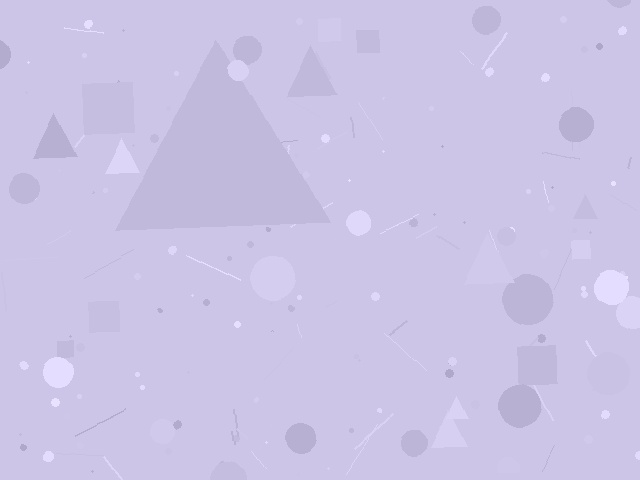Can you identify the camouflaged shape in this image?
The camouflaged shape is a triangle.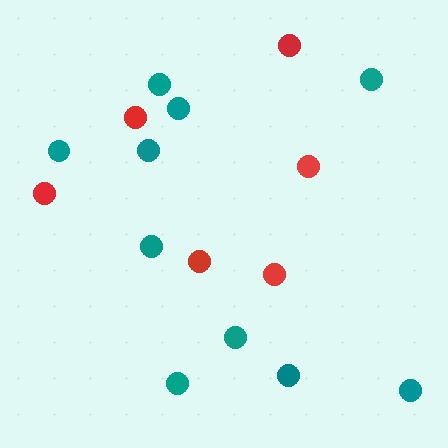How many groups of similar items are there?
There are 2 groups: one group of red circles (6) and one group of teal circles (10).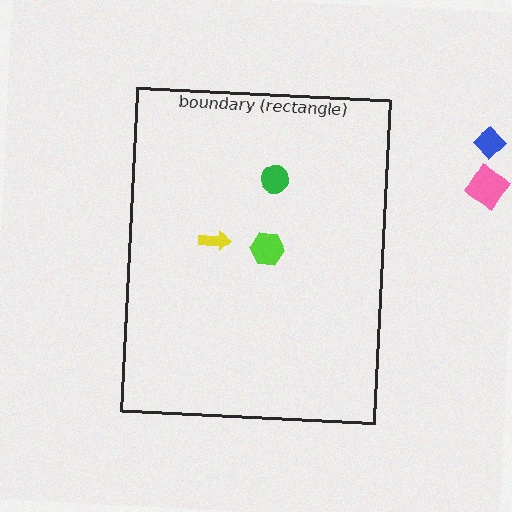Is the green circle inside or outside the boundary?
Inside.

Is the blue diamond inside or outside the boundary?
Outside.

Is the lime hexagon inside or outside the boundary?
Inside.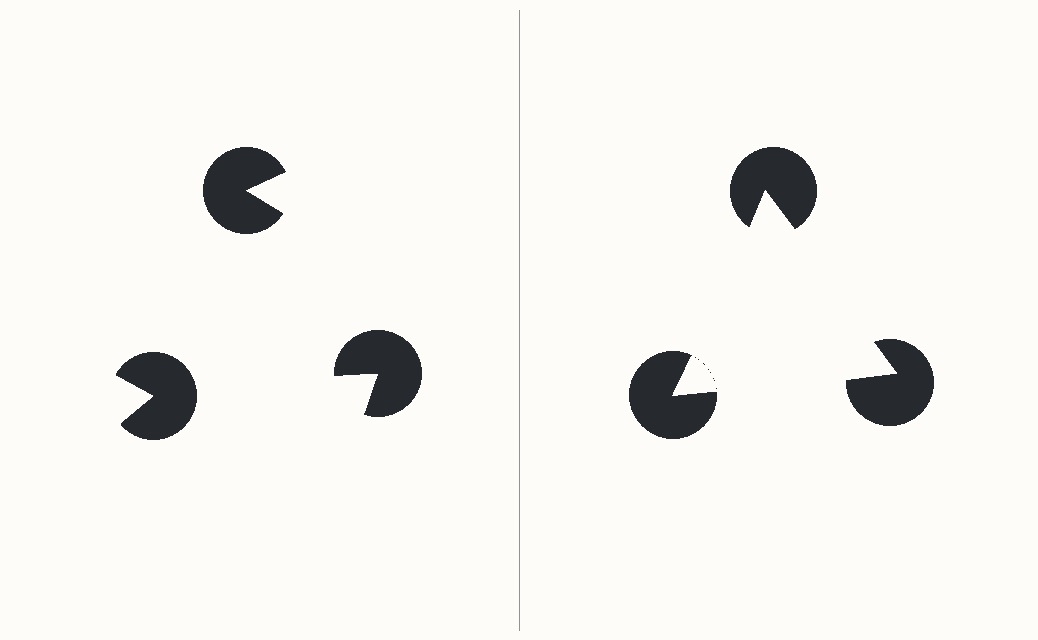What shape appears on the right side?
An illusory triangle.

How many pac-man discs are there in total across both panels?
6 — 3 on each side.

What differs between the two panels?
The pac-man discs are positioned identically on both sides; only the wedge orientations differ. On the right they align to a triangle; on the left they are misaligned.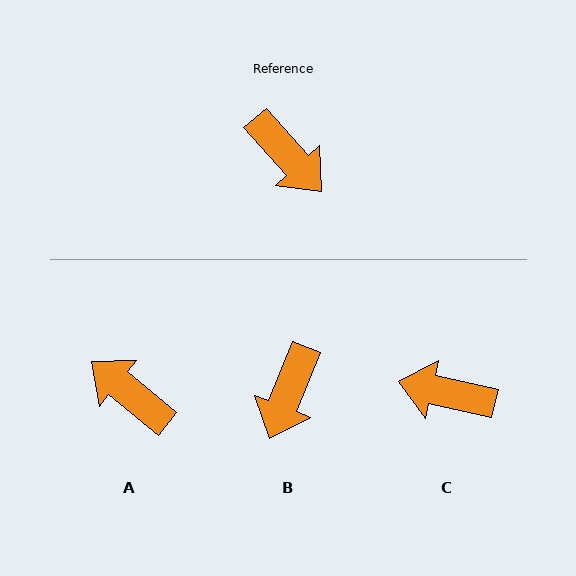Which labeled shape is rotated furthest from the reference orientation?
A, about 171 degrees away.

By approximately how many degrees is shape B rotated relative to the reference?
Approximately 64 degrees clockwise.